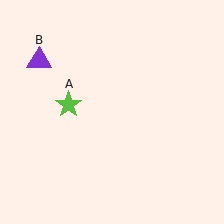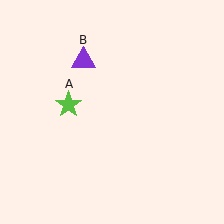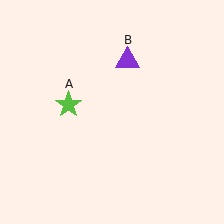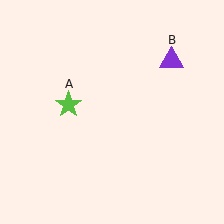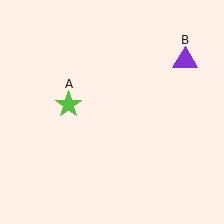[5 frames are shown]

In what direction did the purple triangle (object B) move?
The purple triangle (object B) moved right.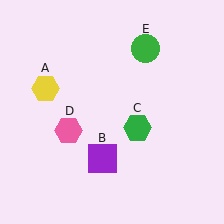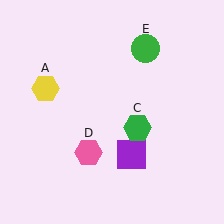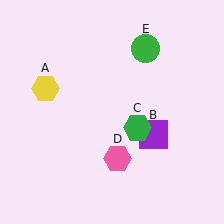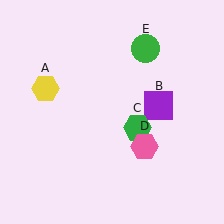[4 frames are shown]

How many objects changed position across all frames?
2 objects changed position: purple square (object B), pink hexagon (object D).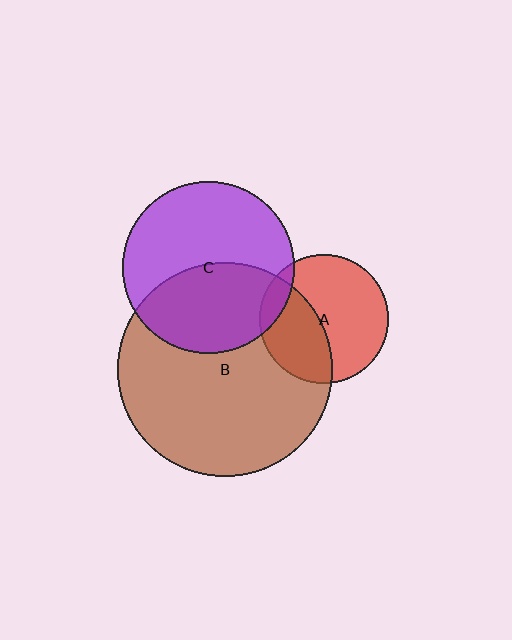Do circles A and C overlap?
Yes.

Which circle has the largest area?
Circle B (brown).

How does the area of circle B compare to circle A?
Approximately 2.8 times.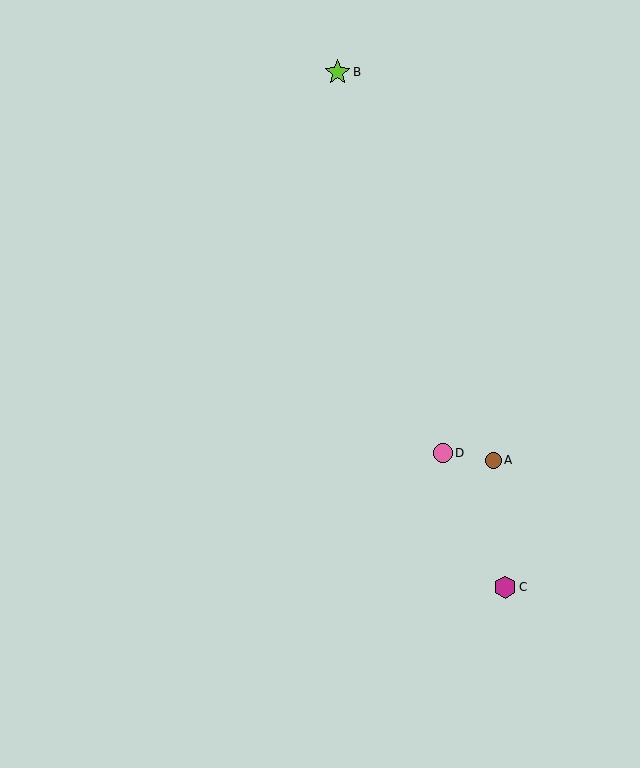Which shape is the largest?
The lime star (labeled B) is the largest.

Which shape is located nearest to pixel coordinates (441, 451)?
The pink circle (labeled D) at (443, 453) is nearest to that location.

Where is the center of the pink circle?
The center of the pink circle is at (443, 453).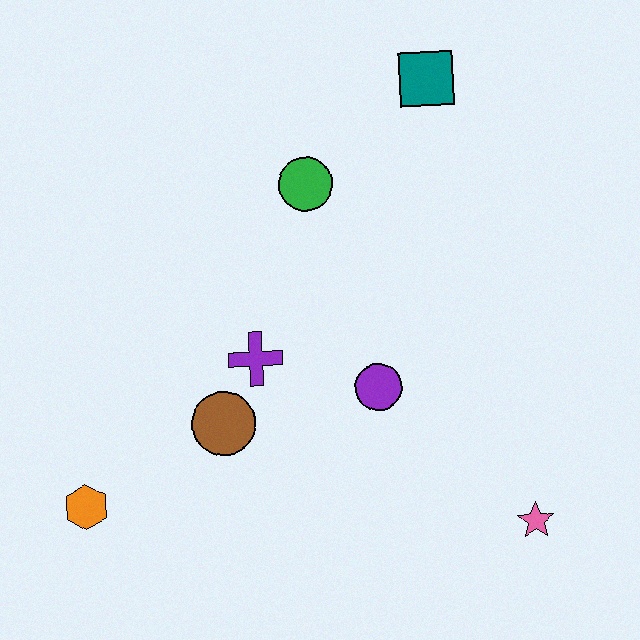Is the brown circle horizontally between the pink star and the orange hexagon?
Yes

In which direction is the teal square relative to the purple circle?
The teal square is above the purple circle.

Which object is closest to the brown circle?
The purple cross is closest to the brown circle.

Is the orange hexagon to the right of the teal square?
No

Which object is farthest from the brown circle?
The teal square is farthest from the brown circle.